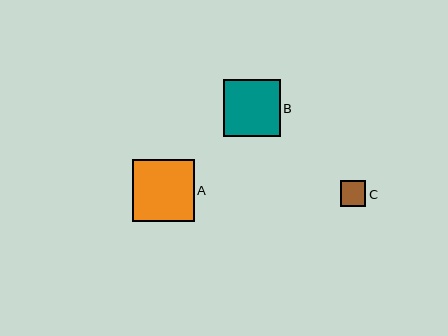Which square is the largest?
Square A is the largest with a size of approximately 62 pixels.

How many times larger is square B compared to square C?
Square B is approximately 2.2 times the size of square C.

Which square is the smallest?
Square C is the smallest with a size of approximately 26 pixels.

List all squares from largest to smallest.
From largest to smallest: A, B, C.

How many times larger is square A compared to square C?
Square A is approximately 2.4 times the size of square C.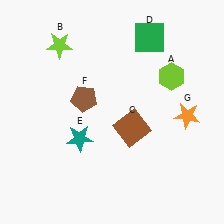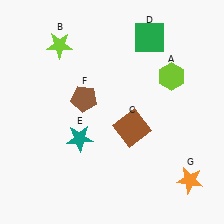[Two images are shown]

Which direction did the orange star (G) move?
The orange star (G) moved down.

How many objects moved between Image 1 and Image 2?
1 object moved between the two images.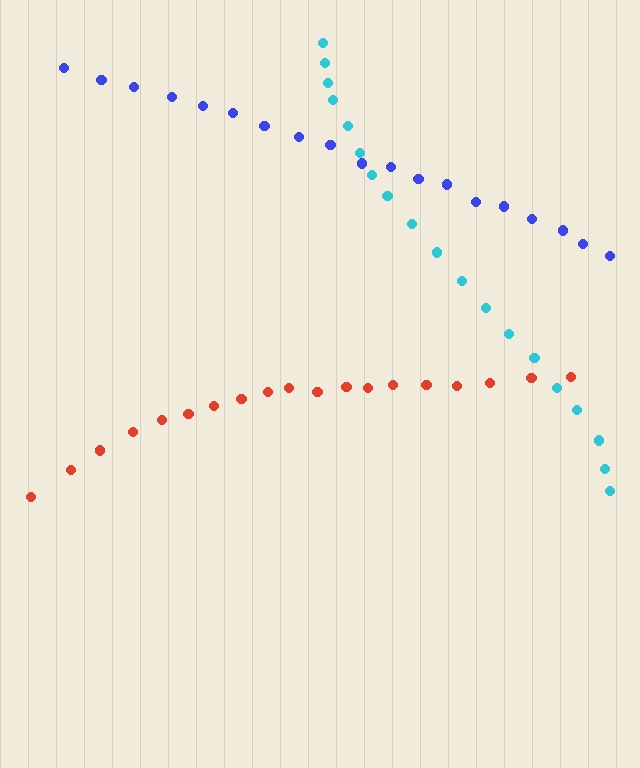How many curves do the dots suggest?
There are 3 distinct paths.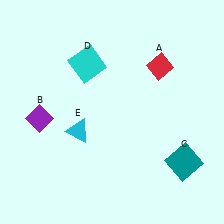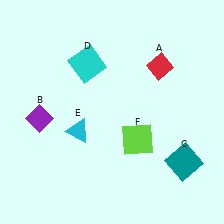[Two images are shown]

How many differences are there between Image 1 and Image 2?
There is 1 difference between the two images.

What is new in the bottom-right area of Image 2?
A lime square (F) was added in the bottom-right area of Image 2.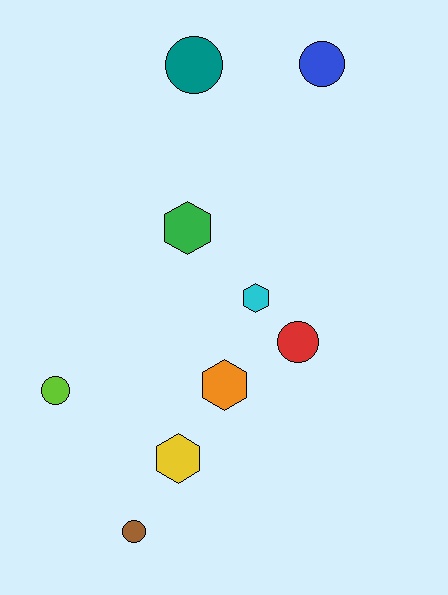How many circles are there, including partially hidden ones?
There are 5 circles.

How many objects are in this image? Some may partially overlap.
There are 9 objects.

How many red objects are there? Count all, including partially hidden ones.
There is 1 red object.